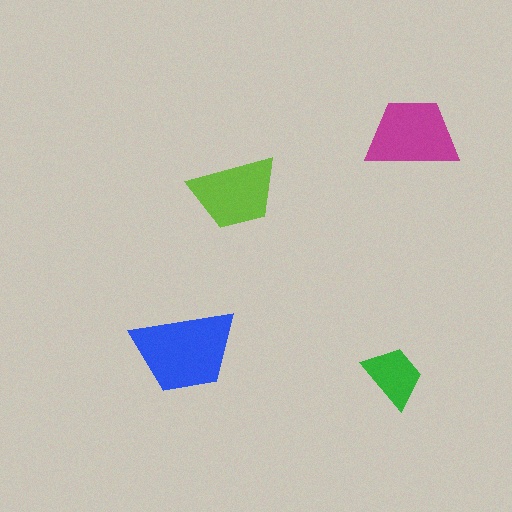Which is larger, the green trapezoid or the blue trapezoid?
The blue one.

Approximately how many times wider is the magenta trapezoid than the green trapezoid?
About 1.5 times wider.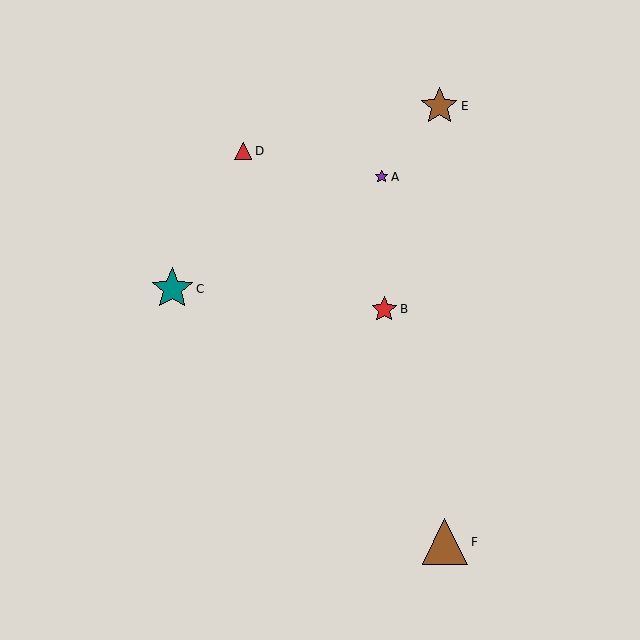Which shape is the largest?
The brown triangle (labeled F) is the largest.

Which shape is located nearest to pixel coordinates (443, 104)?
The brown star (labeled E) at (439, 106) is nearest to that location.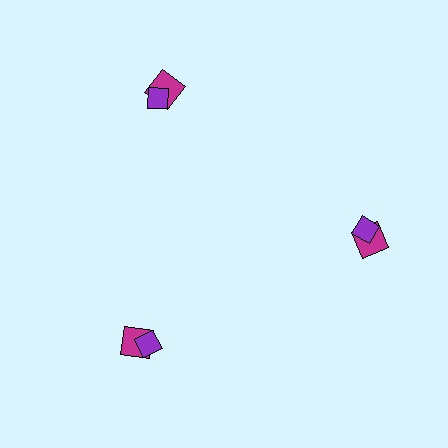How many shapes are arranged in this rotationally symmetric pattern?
There are 6 shapes, arranged in 3 groups of 2.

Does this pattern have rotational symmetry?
Yes, this pattern has 3-fold rotational symmetry. It looks the same after rotating 120 degrees around the center.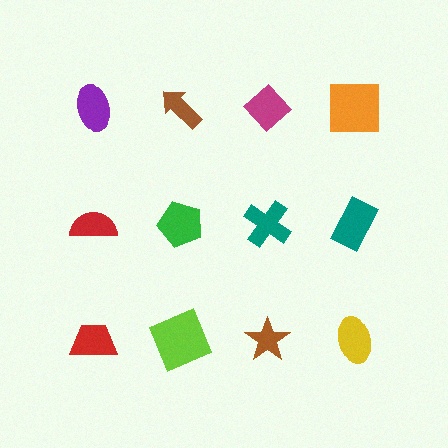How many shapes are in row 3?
4 shapes.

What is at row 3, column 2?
A lime square.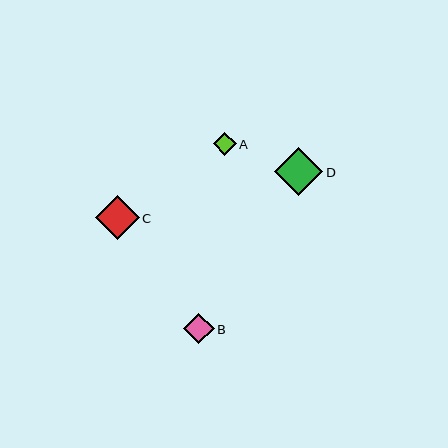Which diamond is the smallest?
Diamond A is the smallest with a size of approximately 23 pixels.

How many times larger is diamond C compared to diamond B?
Diamond C is approximately 1.4 times the size of diamond B.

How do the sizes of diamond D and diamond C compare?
Diamond D and diamond C are approximately the same size.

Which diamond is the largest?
Diamond D is the largest with a size of approximately 48 pixels.